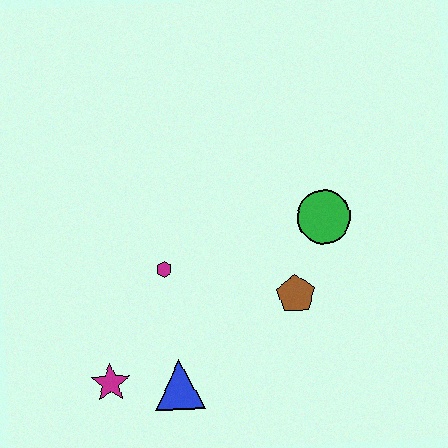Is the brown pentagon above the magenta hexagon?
No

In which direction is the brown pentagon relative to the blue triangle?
The brown pentagon is to the right of the blue triangle.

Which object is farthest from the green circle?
The magenta star is farthest from the green circle.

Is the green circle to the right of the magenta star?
Yes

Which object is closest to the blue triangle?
The magenta star is closest to the blue triangle.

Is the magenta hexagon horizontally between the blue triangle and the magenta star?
Yes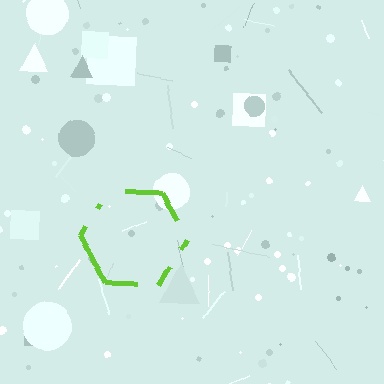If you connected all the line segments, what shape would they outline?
They would outline a hexagon.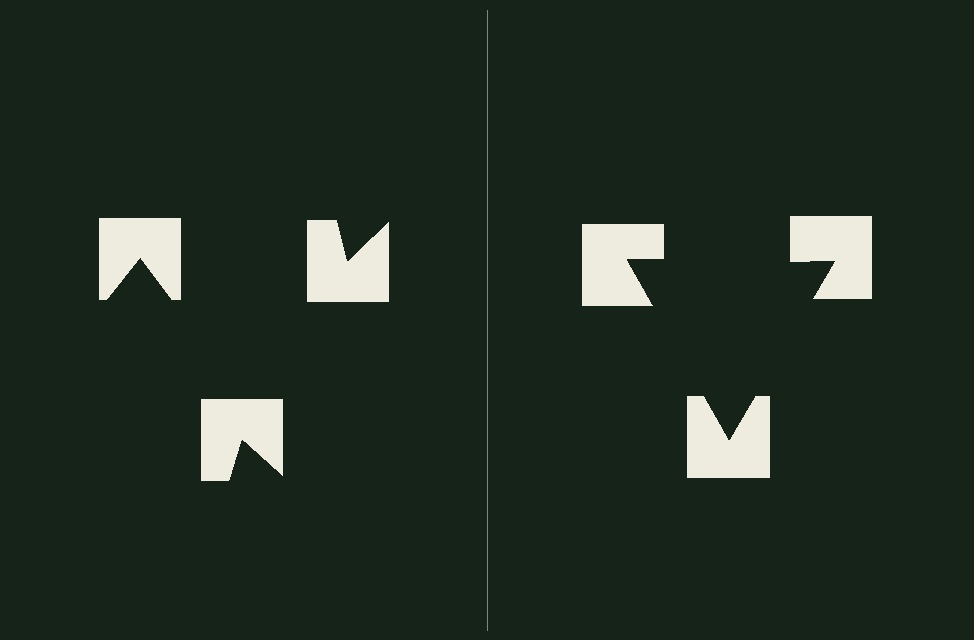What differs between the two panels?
The notched squares are positioned identically on both sides; only the wedge orientations differ. On the right they align to a triangle; on the left they are misaligned.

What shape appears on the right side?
An illusory triangle.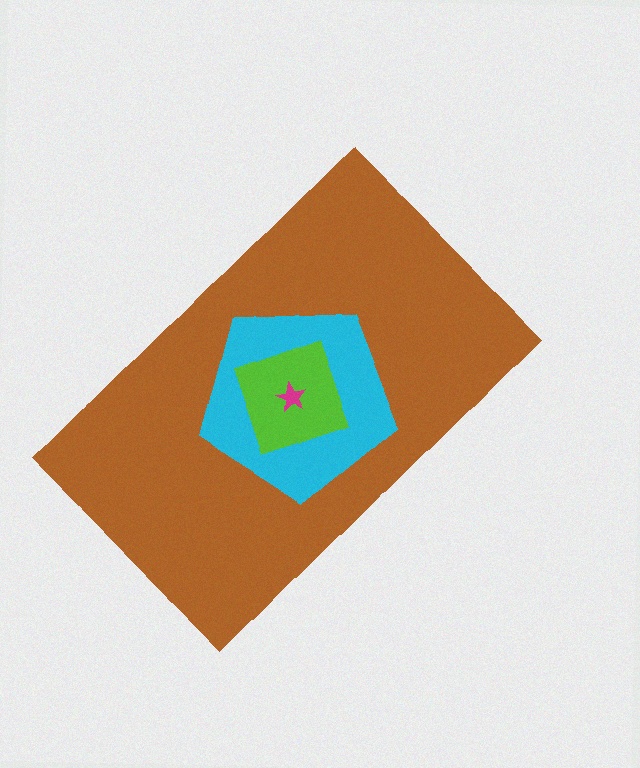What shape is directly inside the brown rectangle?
The cyan pentagon.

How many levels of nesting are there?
4.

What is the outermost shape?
The brown rectangle.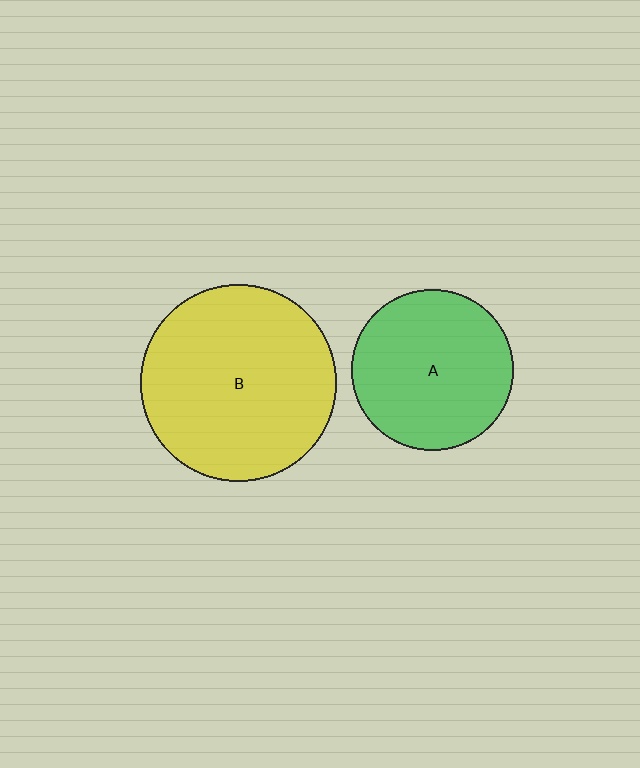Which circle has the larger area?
Circle B (yellow).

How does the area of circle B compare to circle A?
Approximately 1.5 times.